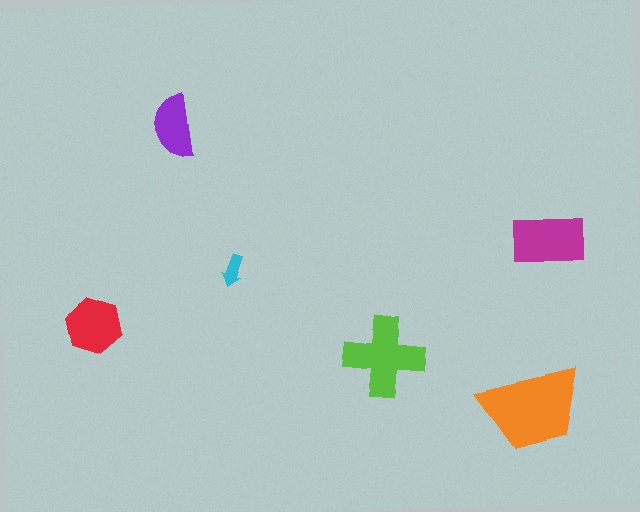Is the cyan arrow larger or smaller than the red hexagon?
Smaller.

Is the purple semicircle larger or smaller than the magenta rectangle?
Smaller.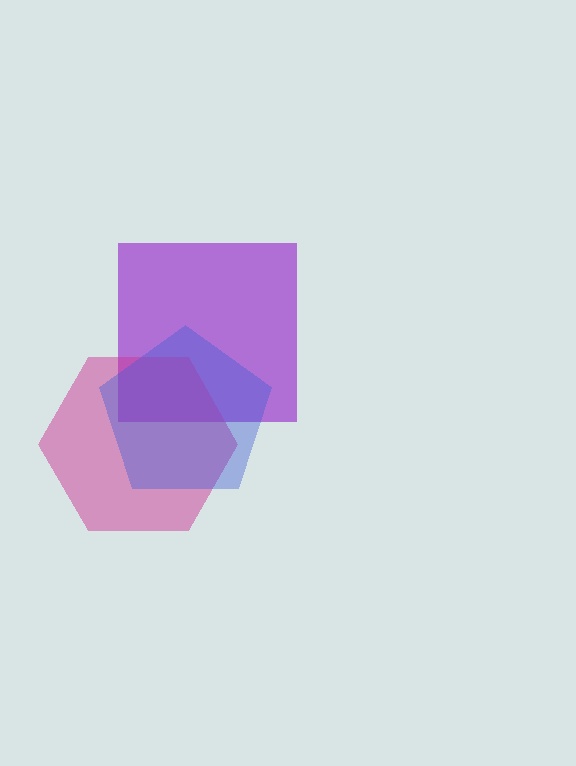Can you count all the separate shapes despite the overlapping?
Yes, there are 3 separate shapes.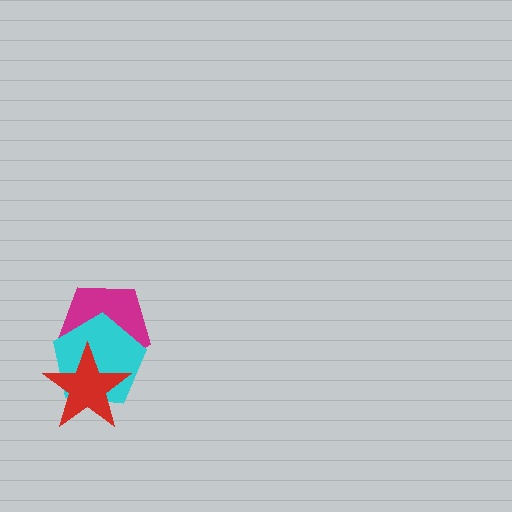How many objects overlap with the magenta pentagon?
2 objects overlap with the magenta pentagon.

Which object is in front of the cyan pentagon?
The red star is in front of the cyan pentagon.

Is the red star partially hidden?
No, no other shape covers it.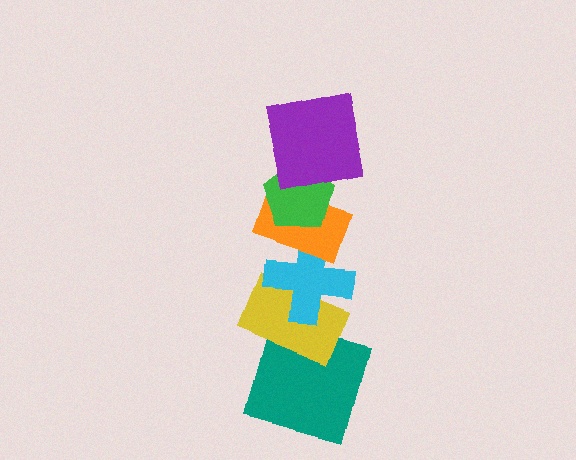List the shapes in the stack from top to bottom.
From top to bottom: the purple square, the green pentagon, the orange rectangle, the cyan cross, the yellow rectangle, the teal square.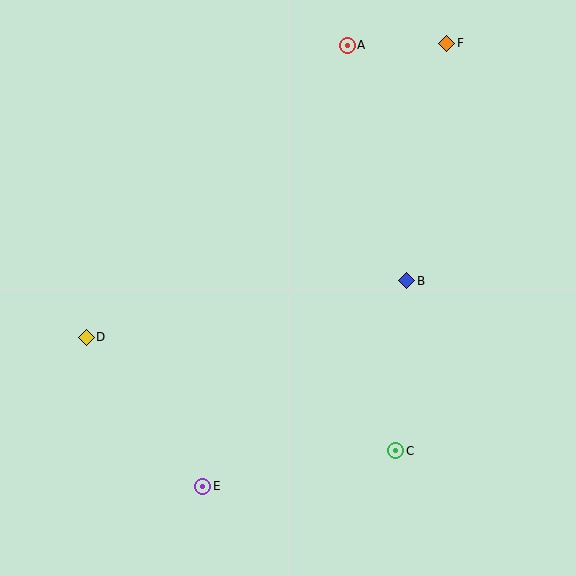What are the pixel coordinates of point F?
Point F is at (447, 43).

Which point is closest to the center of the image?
Point B at (407, 281) is closest to the center.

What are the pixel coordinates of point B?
Point B is at (407, 281).